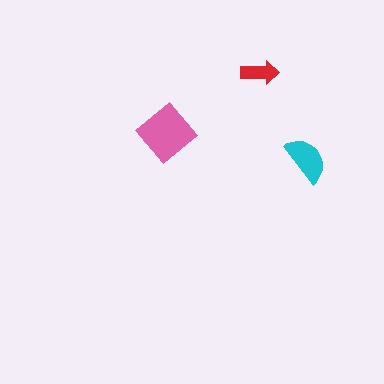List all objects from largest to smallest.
The pink diamond, the cyan semicircle, the red arrow.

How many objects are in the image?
There are 3 objects in the image.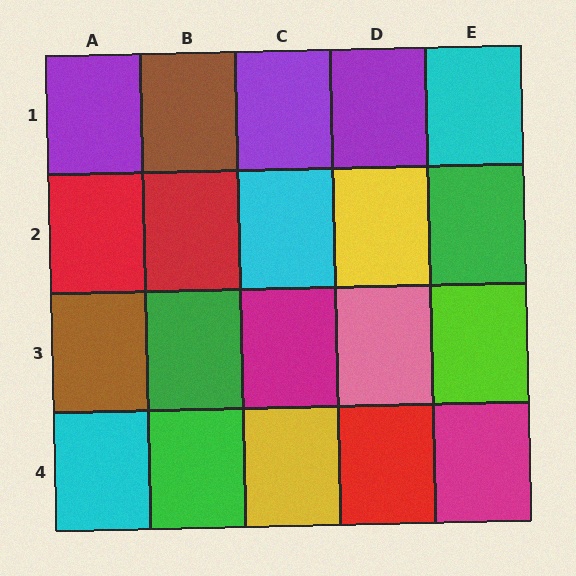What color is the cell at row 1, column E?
Cyan.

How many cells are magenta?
2 cells are magenta.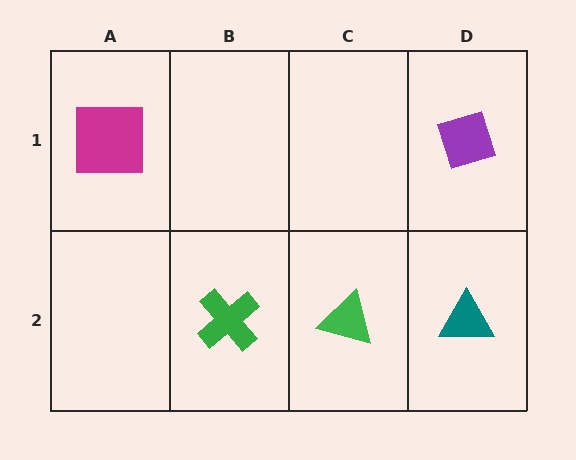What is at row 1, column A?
A magenta square.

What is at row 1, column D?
A purple diamond.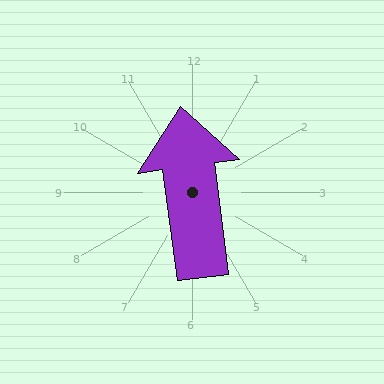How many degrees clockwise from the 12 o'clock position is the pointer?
Approximately 352 degrees.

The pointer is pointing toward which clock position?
Roughly 12 o'clock.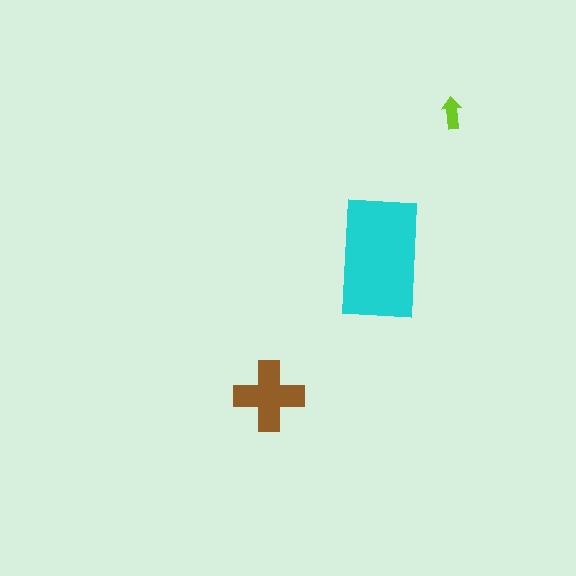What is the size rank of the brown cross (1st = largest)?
2nd.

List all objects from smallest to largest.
The lime arrow, the brown cross, the cyan rectangle.